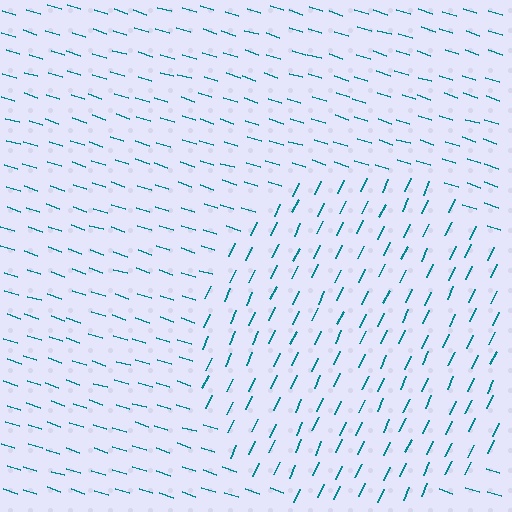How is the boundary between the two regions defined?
The boundary is defined purely by a change in line orientation (approximately 83 degrees difference). All lines are the same color and thickness.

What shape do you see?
I see a circle.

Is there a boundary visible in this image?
Yes, there is a texture boundary formed by a change in line orientation.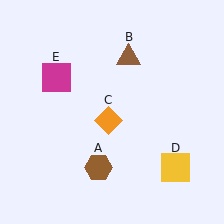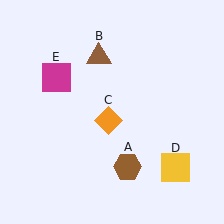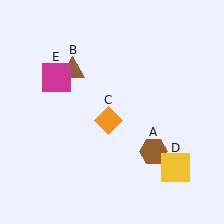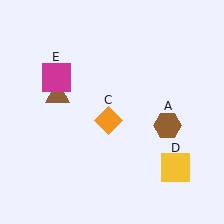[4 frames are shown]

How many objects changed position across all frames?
2 objects changed position: brown hexagon (object A), brown triangle (object B).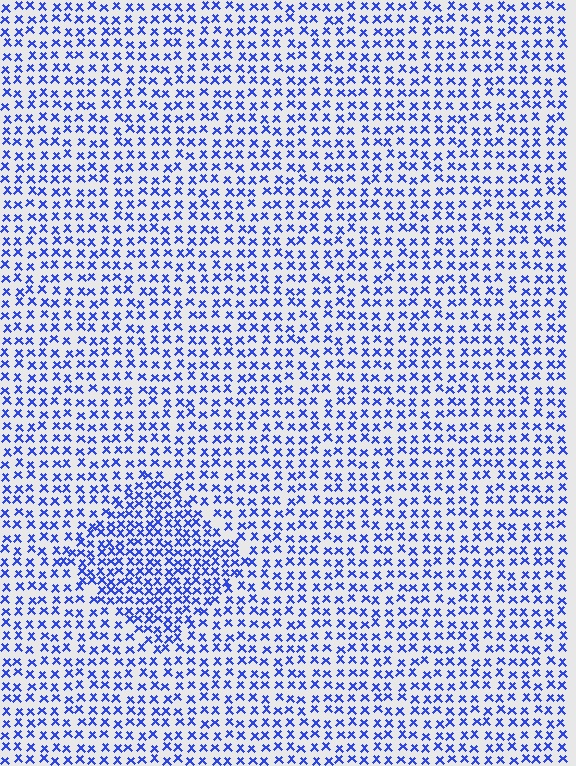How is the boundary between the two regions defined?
The boundary is defined by a change in element density (approximately 1.7x ratio). All elements are the same color, size, and shape.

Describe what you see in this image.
The image contains small blue elements arranged at two different densities. A diamond-shaped region is visible where the elements are more densely packed than the surrounding area.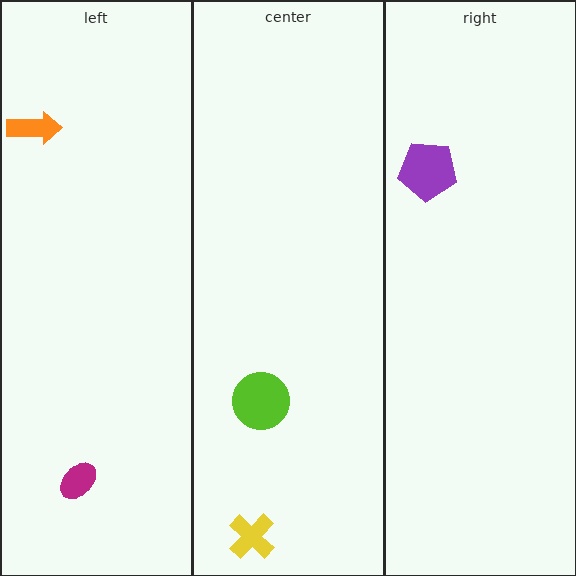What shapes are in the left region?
The orange arrow, the magenta ellipse.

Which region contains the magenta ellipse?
The left region.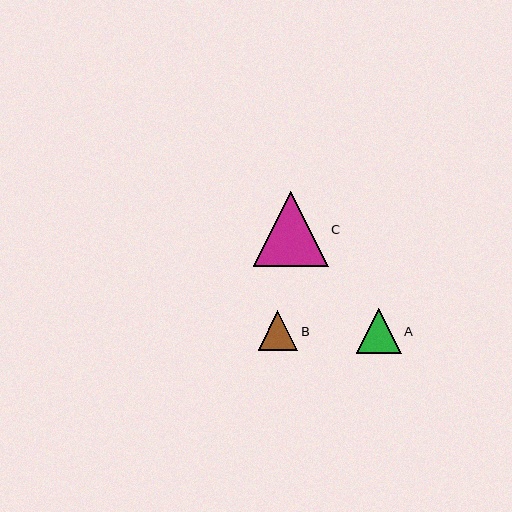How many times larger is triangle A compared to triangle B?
Triangle A is approximately 1.1 times the size of triangle B.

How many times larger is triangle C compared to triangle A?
Triangle C is approximately 1.7 times the size of triangle A.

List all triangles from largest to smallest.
From largest to smallest: C, A, B.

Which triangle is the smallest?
Triangle B is the smallest with a size of approximately 40 pixels.